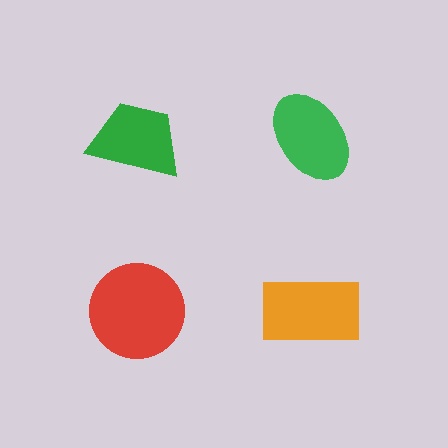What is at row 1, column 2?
A green ellipse.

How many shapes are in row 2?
2 shapes.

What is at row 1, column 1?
A green trapezoid.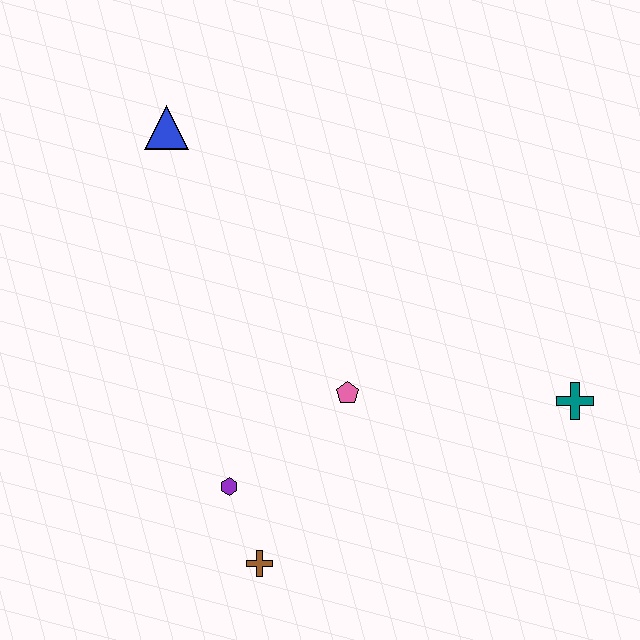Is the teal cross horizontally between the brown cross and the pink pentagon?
No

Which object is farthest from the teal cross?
The blue triangle is farthest from the teal cross.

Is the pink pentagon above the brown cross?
Yes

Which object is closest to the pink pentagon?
The purple hexagon is closest to the pink pentagon.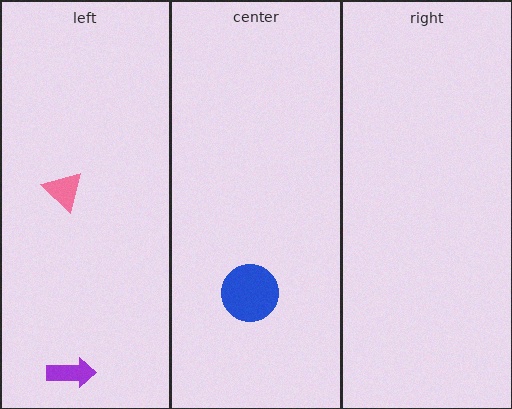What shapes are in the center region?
The blue circle.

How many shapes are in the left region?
2.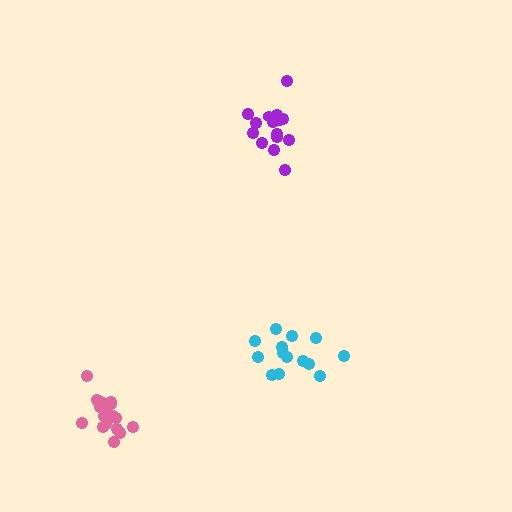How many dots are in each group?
Group 1: 15 dots, Group 2: 14 dots, Group 3: 18 dots (47 total).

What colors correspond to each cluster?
The clusters are colored: purple, cyan, pink.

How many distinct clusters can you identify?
There are 3 distinct clusters.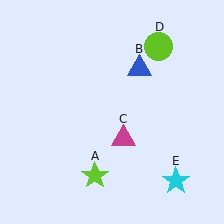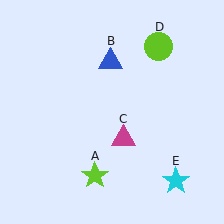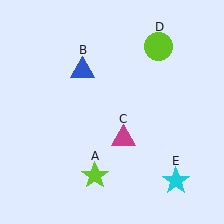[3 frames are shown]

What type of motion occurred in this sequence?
The blue triangle (object B) rotated counterclockwise around the center of the scene.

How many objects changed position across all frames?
1 object changed position: blue triangle (object B).